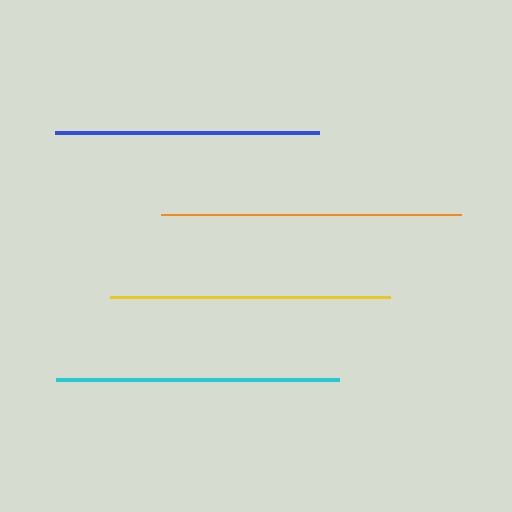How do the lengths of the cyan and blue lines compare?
The cyan and blue lines are approximately the same length.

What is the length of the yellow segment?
The yellow segment is approximately 281 pixels long.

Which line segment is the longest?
The orange line is the longest at approximately 300 pixels.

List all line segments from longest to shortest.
From longest to shortest: orange, cyan, yellow, blue.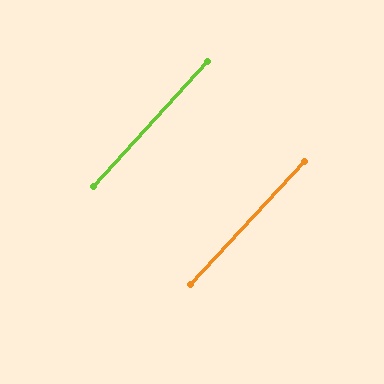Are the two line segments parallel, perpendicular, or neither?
Parallel — their directions differ by only 0.5°.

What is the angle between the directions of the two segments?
Approximately 1 degree.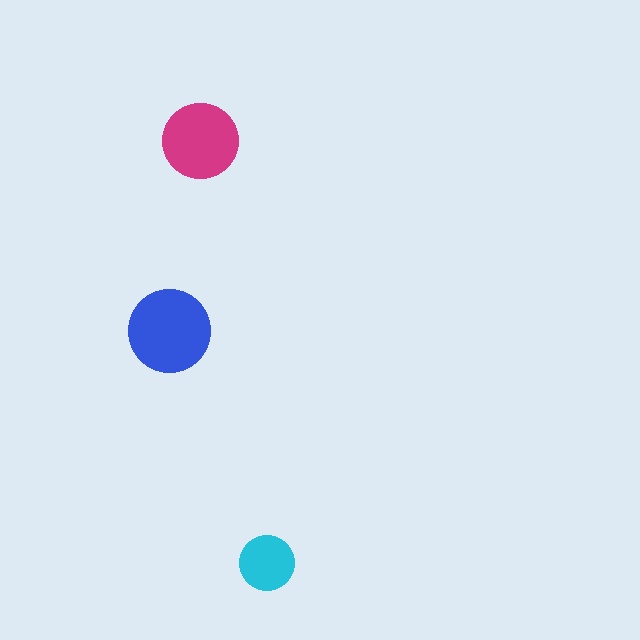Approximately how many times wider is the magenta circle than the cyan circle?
About 1.5 times wider.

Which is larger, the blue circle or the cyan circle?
The blue one.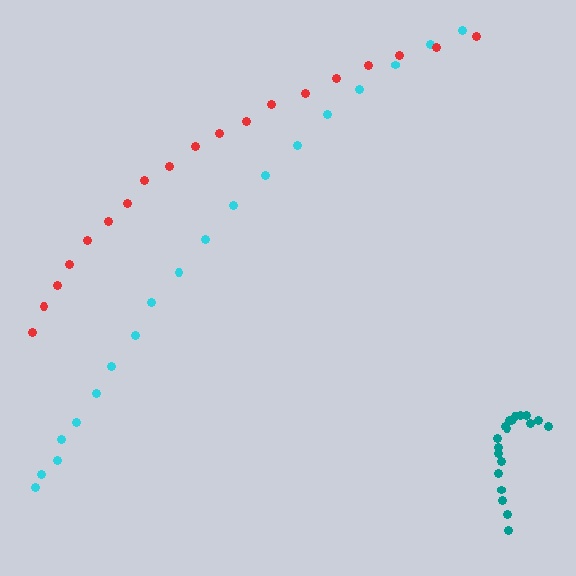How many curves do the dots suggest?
There are 3 distinct paths.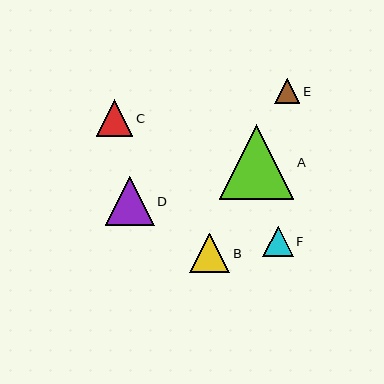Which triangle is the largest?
Triangle A is the largest with a size of approximately 75 pixels.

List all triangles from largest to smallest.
From largest to smallest: A, D, B, C, F, E.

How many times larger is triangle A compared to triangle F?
Triangle A is approximately 2.4 times the size of triangle F.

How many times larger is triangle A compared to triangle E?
Triangle A is approximately 3.0 times the size of triangle E.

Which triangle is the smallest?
Triangle E is the smallest with a size of approximately 25 pixels.